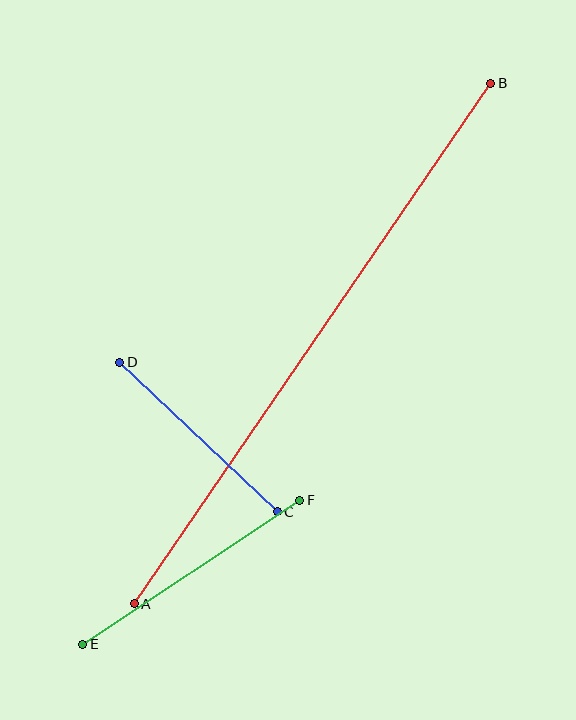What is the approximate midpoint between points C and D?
The midpoint is at approximately (199, 437) pixels.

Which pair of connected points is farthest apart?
Points A and B are farthest apart.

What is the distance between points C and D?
The distance is approximately 217 pixels.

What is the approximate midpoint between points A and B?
The midpoint is at approximately (312, 344) pixels.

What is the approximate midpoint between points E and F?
The midpoint is at approximately (191, 572) pixels.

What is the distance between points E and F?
The distance is approximately 260 pixels.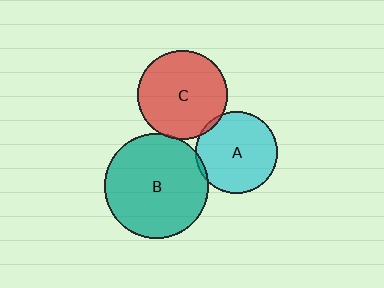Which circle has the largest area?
Circle B (teal).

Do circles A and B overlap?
Yes.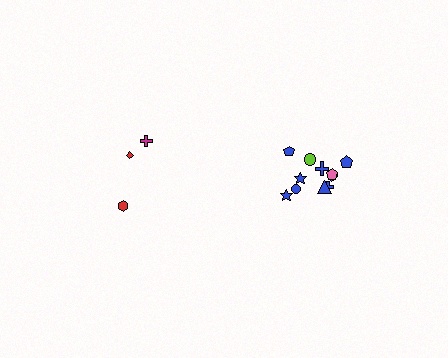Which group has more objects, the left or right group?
The right group.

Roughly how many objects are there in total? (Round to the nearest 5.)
Roughly 15 objects in total.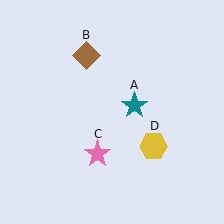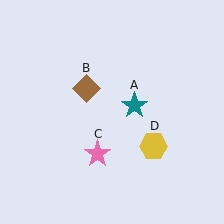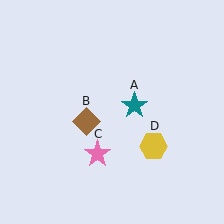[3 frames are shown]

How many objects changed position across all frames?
1 object changed position: brown diamond (object B).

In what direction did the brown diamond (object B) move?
The brown diamond (object B) moved down.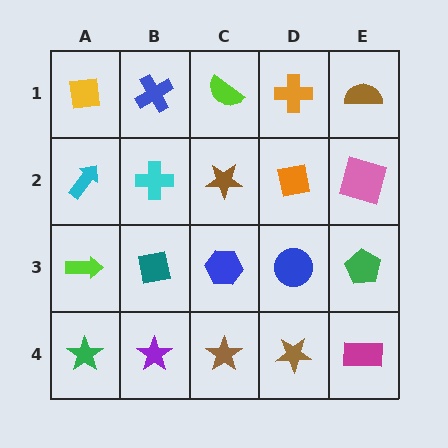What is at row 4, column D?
A brown star.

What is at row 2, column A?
A cyan arrow.